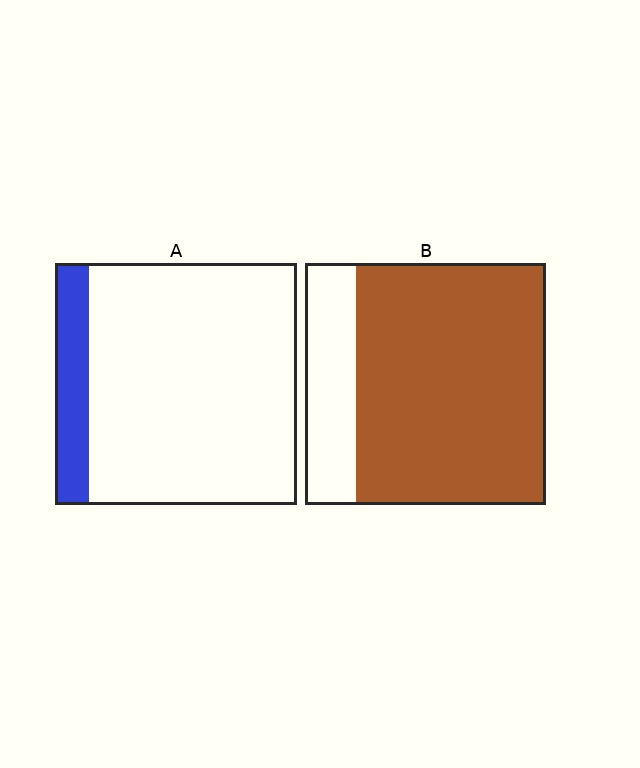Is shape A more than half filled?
No.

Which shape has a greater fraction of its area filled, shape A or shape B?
Shape B.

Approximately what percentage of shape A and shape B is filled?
A is approximately 15% and B is approximately 80%.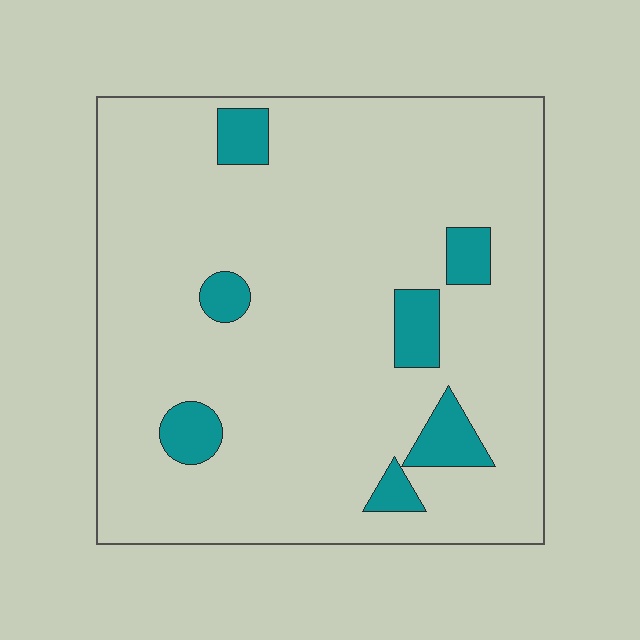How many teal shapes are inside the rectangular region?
7.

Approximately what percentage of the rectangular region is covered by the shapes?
Approximately 10%.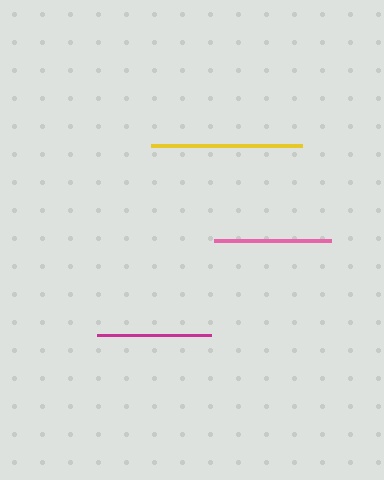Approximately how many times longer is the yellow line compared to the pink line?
The yellow line is approximately 1.3 times the length of the pink line.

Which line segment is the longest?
The yellow line is the longest at approximately 151 pixels.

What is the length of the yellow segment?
The yellow segment is approximately 151 pixels long.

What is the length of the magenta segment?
The magenta segment is approximately 114 pixels long.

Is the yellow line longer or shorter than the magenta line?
The yellow line is longer than the magenta line.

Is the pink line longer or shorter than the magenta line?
The pink line is longer than the magenta line.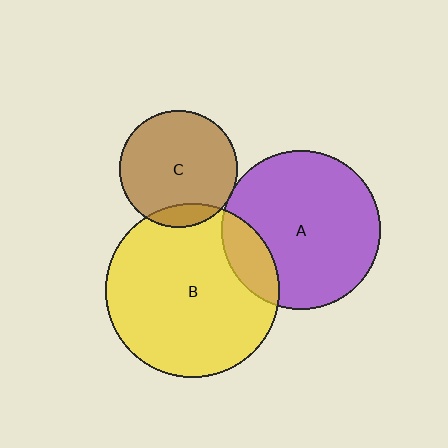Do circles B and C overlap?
Yes.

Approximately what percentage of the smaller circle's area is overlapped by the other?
Approximately 10%.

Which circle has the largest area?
Circle B (yellow).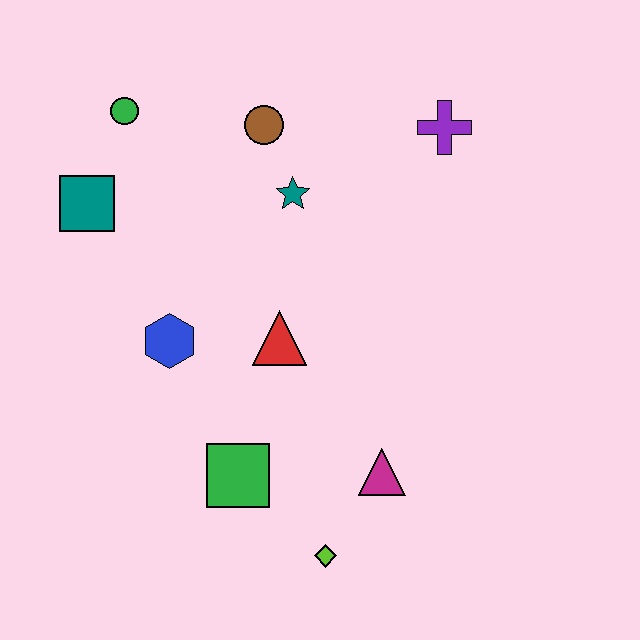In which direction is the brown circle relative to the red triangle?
The brown circle is above the red triangle.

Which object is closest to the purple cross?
The teal star is closest to the purple cross.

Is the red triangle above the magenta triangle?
Yes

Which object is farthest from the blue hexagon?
The purple cross is farthest from the blue hexagon.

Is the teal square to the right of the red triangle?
No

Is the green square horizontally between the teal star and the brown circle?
No